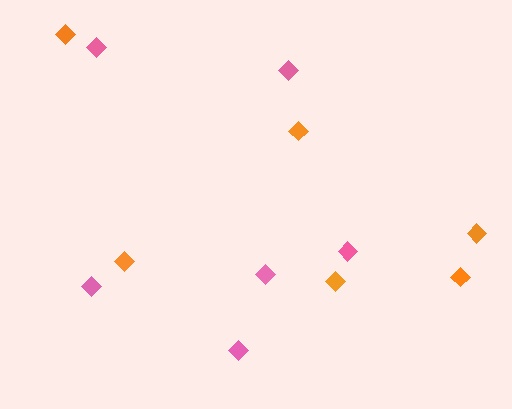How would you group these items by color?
There are 2 groups: one group of pink diamonds (6) and one group of orange diamonds (6).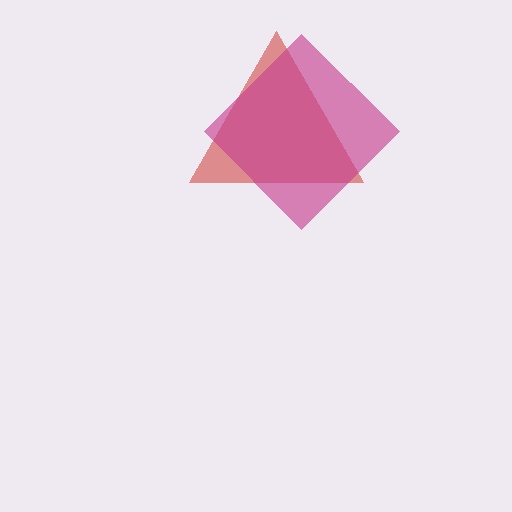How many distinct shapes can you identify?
There are 2 distinct shapes: a red triangle, a magenta diamond.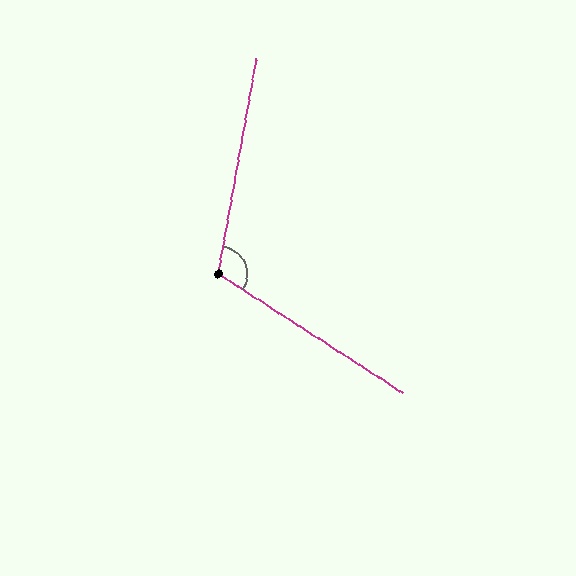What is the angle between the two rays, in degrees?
Approximately 113 degrees.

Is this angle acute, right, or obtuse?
It is obtuse.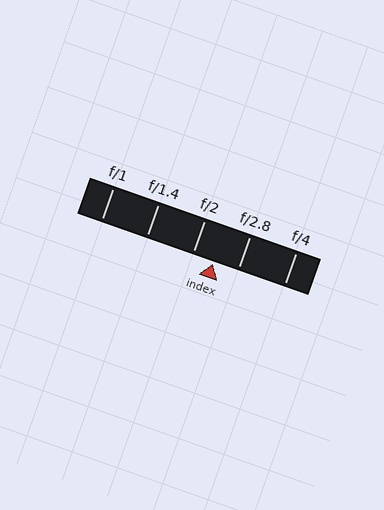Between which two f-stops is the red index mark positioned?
The index mark is between f/2 and f/2.8.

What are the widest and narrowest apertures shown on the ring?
The widest aperture shown is f/1 and the narrowest is f/4.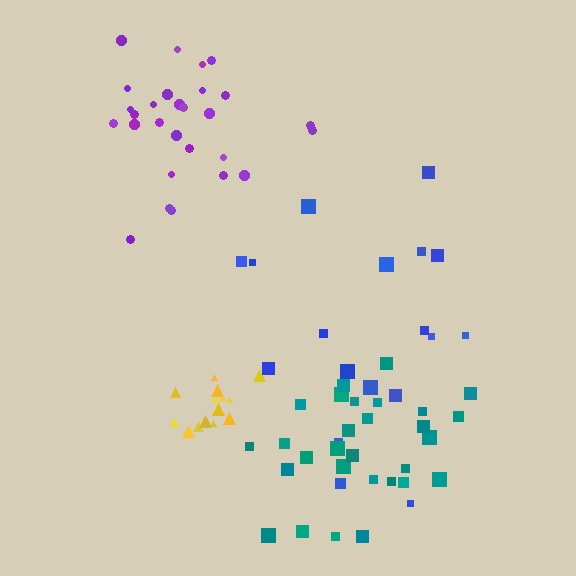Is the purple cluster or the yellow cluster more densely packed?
Yellow.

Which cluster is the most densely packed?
Yellow.